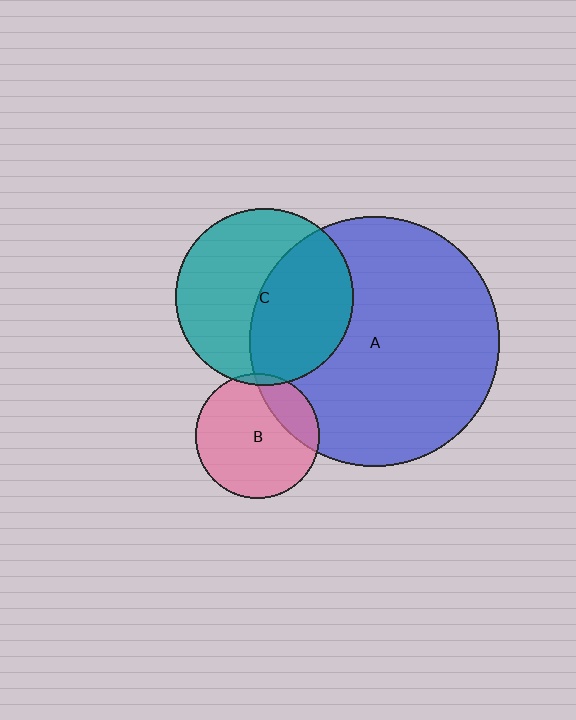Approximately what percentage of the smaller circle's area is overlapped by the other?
Approximately 20%.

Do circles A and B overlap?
Yes.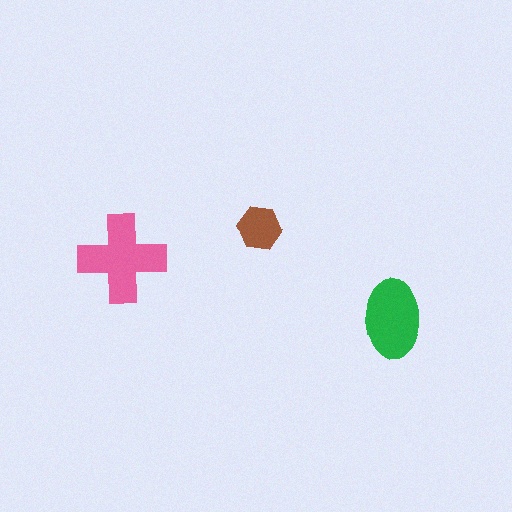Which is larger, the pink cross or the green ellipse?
The pink cross.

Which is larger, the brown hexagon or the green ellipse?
The green ellipse.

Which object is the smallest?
The brown hexagon.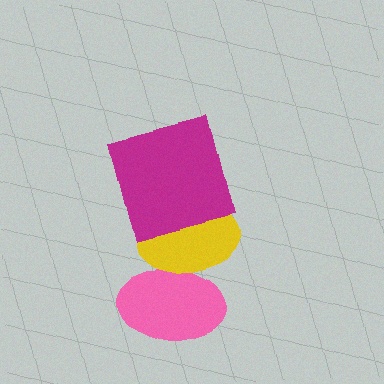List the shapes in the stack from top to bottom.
From top to bottom: the magenta square, the yellow ellipse, the pink ellipse.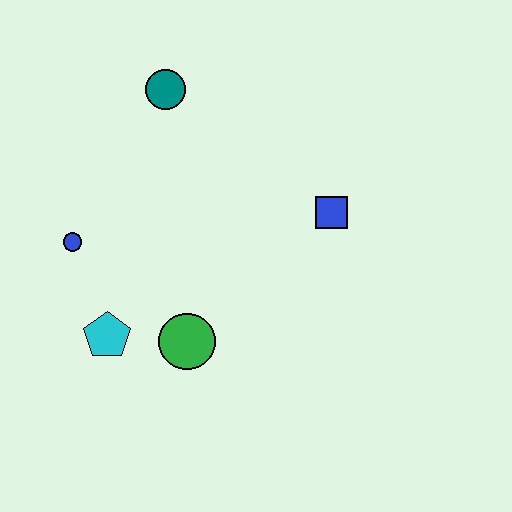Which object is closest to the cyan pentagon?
The green circle is closest to the cyan pentagon.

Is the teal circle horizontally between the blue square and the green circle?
No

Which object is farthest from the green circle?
The teal circle is farthest from the green circle.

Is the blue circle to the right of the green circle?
No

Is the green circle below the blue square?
Yes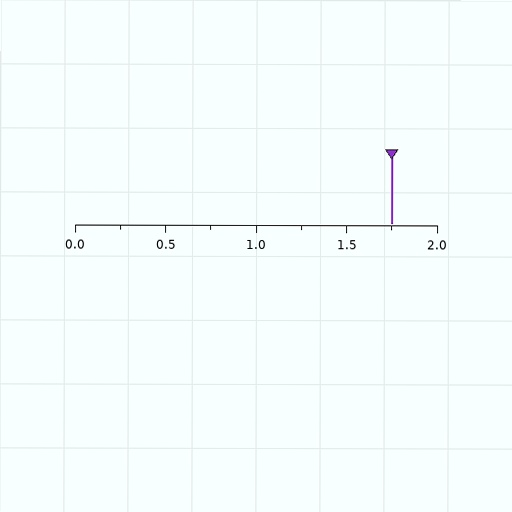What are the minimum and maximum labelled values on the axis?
The axis runs from 0.0 to 2.0.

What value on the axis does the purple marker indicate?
The marker indicates approximately 1.75.